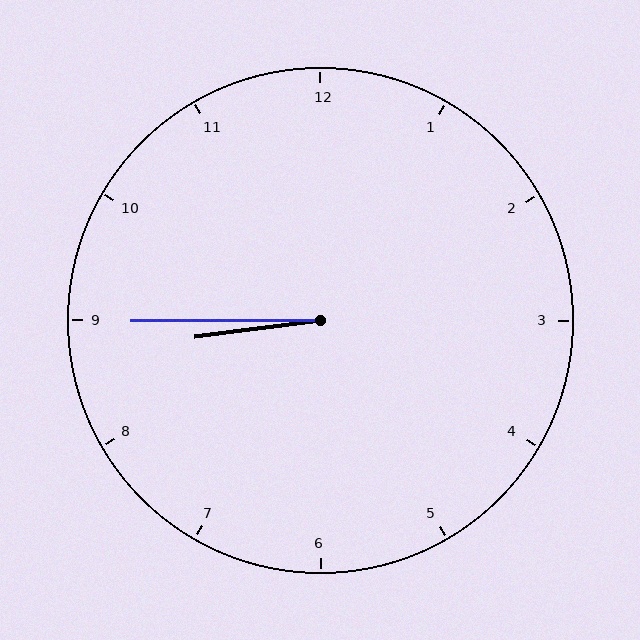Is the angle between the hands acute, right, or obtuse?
It is acute.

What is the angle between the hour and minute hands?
Approximately 8 degrees.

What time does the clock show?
8:45.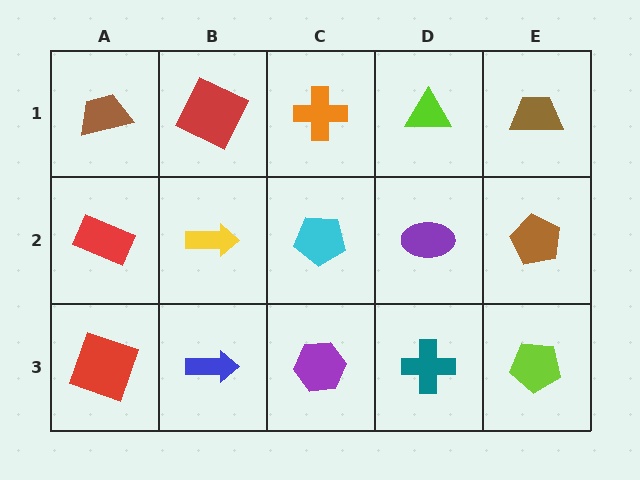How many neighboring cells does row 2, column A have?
3.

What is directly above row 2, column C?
An orange cross.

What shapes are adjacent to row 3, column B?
A yellow arrow (row 2, column B), a red square (row 3, column A), a purple hexagon (row 3, column C).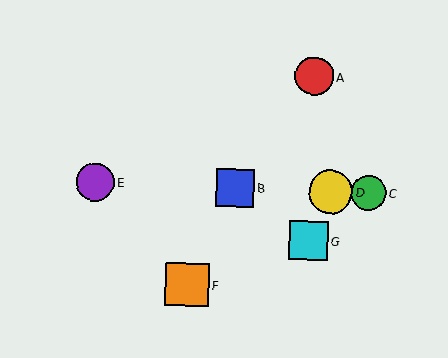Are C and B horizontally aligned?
Yes, both are at y≈193.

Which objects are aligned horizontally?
Objects B, C, D, E are aligned horizontally.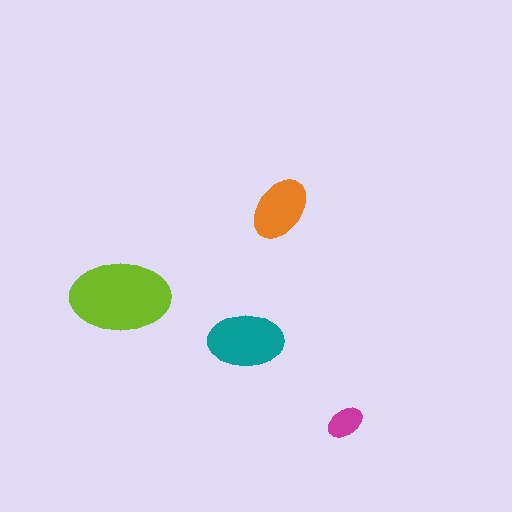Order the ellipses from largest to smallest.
the lime one, the teal one, the orange one, the magenta one.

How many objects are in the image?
There are 4 objects in the image.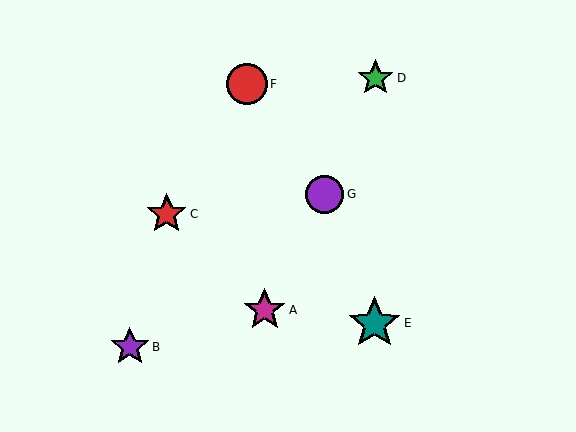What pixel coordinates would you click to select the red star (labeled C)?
Click at (167, 214) to select the red star C.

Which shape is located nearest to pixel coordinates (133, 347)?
The purple star (labeled B) at (130, 347) is nearest to that location.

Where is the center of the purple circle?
The center of the purple circle is at (325, 194).